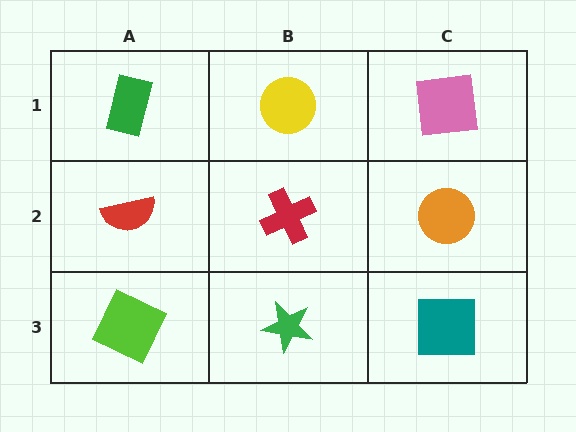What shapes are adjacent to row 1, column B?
A red cross (row 2, column B), a green rectangle (row 1, column A), a pink square (row 1, column C).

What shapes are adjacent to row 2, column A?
A green rectangle (row 1, column A), a lime square (row 3, column A), a red cross (row 2, column B).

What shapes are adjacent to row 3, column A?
A red semicircle (row 2, column A), a green star (row 3, column B).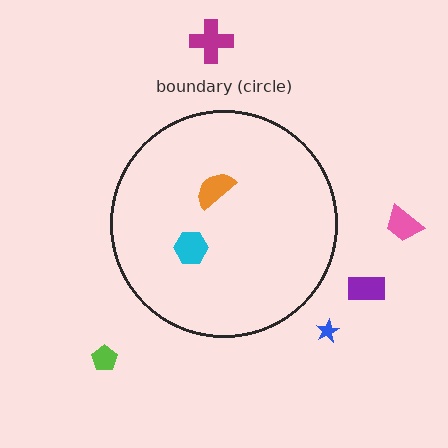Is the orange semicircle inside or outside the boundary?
Inside.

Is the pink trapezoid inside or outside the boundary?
Outside.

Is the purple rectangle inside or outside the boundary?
Outside.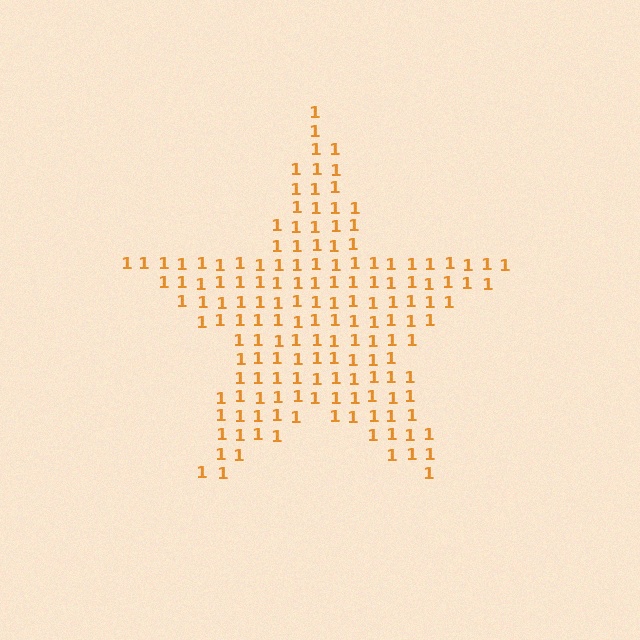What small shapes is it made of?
It is made of small digit 1's.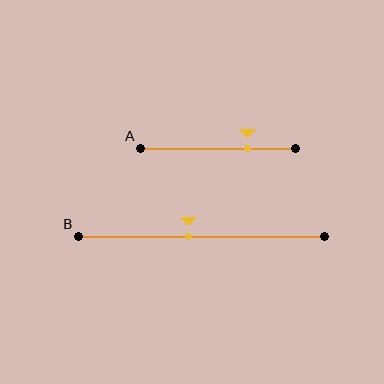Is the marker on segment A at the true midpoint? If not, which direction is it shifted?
No, the marker on segment A is shifted to the right by about 19% of the segment length.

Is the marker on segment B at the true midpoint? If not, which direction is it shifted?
No, the marker on segment B is shifted to the left by about 5% of the segment length.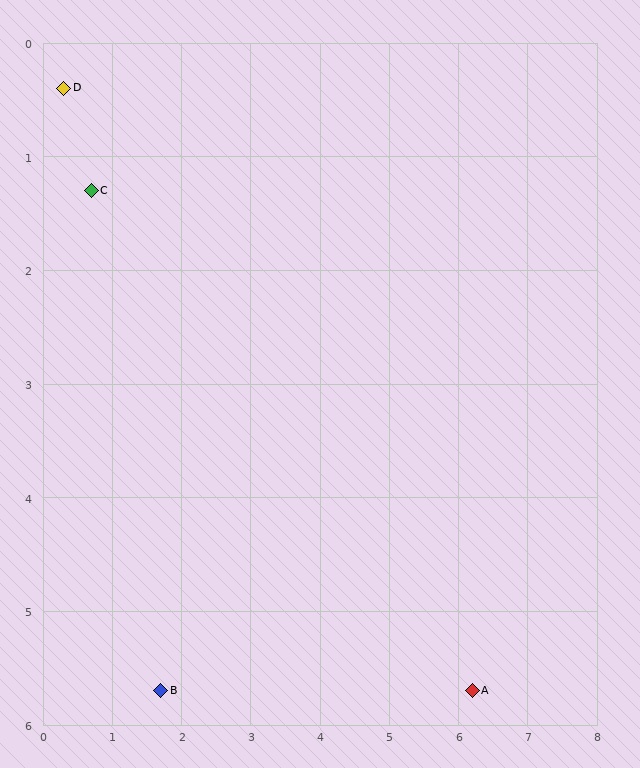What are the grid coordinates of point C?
Point C is at approximately (0.7, 1.3).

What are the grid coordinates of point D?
Point D is at approximately (0.3, 0.4).